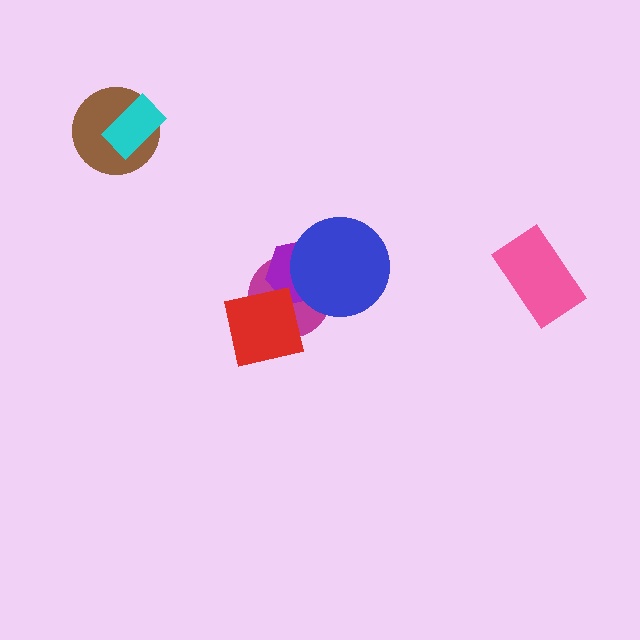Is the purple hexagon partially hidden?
Yes, it is partially covered by another shape.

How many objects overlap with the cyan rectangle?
1 object overlaps with the cyan rectangle.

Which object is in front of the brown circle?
The cyan rectangle is in front of the brown circle.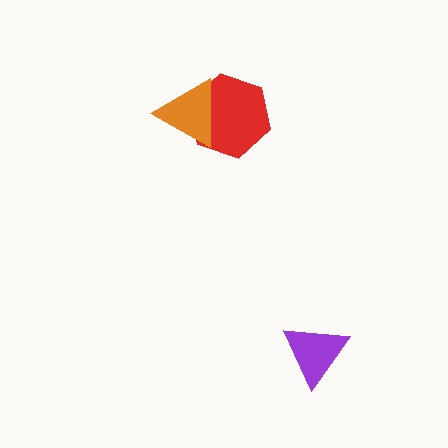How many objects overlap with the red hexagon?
1 object overlaps with the red hexagon.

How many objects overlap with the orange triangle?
1 object overlaps with the orange triangle.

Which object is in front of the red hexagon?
The orange triangle is in front of the red hexagon.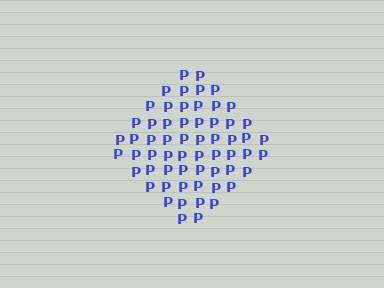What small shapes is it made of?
It is made of small letter P's.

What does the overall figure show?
The overall figure shows a diamond.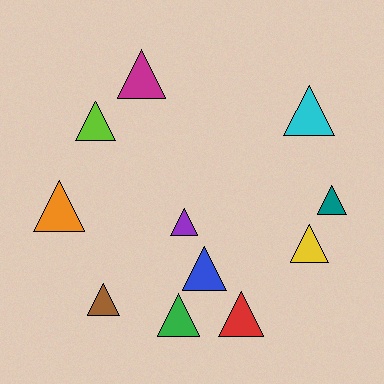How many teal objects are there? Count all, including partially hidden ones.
There is 1 teal object.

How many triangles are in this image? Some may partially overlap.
There are 11 triangles.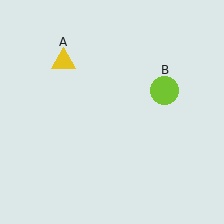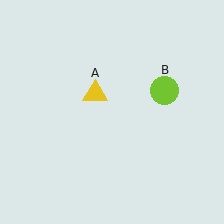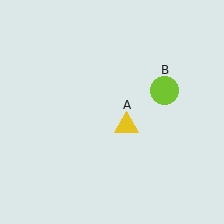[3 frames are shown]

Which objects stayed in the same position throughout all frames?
Lime circle (object B) remained stationary.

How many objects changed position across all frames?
1 object changed position: yellow triangle (object A).